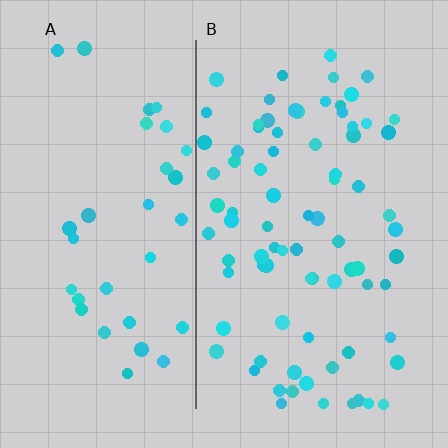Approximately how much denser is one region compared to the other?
Approximately 2.3× — region B over region A.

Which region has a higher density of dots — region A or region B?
B (the right).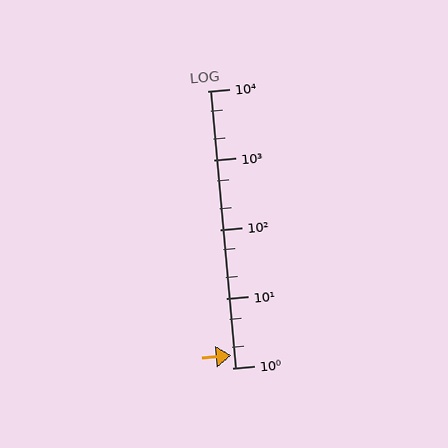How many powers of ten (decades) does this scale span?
The scale spans 4 decades, from 1 to 10000.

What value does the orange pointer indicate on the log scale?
The pointer indicates approximately 1.5.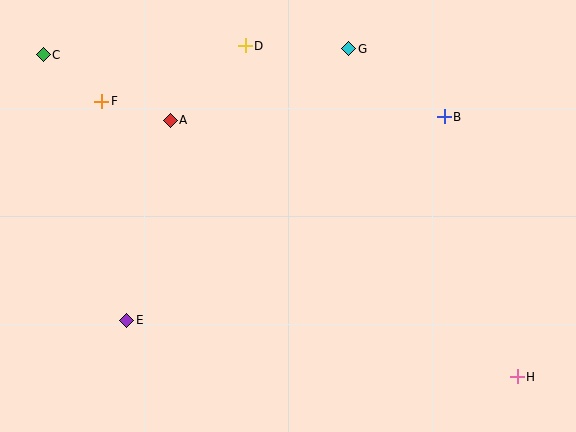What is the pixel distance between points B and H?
The distance between B and H is 270 pixels.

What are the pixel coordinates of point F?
Point F is at (102, 101).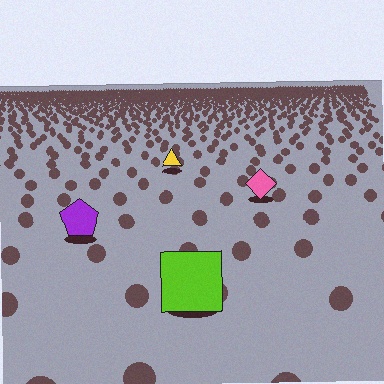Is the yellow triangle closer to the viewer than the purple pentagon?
No. The purple pentagon is closer — you can tell from the texture gradient: the ground texture is coarser near it.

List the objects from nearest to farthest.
From nearest to farthest: the lime square, the purple pentagon, the pink diamond, the yellow triangle.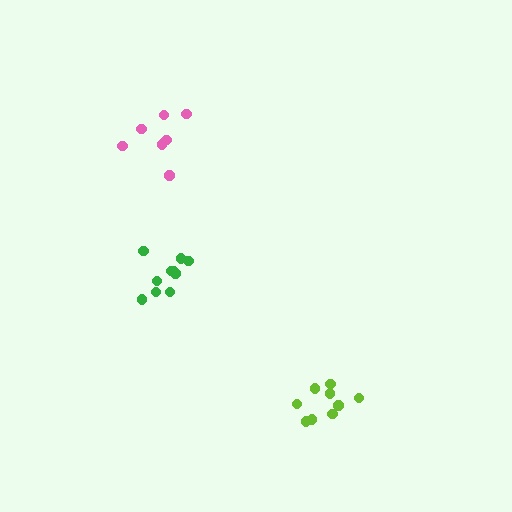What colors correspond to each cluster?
The clusters are colored: green, lime, pink.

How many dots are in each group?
Group 1: 10 dots, Group 2: 9 dots, Group 3: 7 dots (26 total).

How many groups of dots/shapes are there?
There are 3 groups.